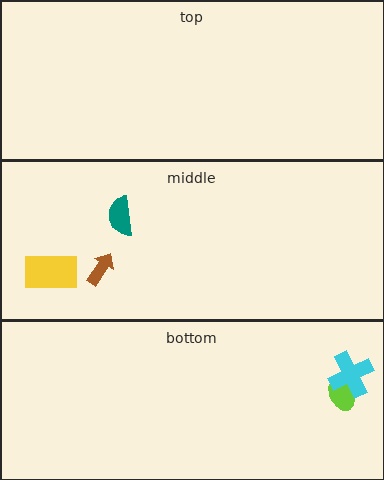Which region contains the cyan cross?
The bottom region.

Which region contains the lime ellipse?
The bottom region.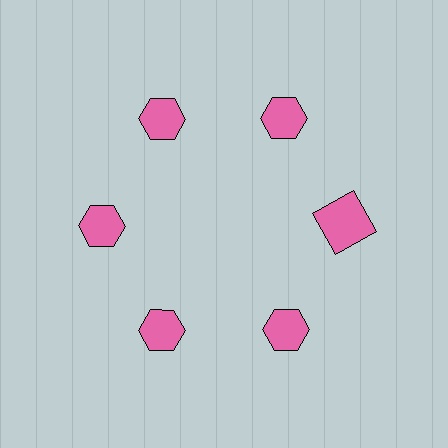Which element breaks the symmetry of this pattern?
The pink square at roughly the 3 o'clock position breaks the symmetry. All other shapes are pink hexagons.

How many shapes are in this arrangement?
There are 6 shapes arranged in a ring pattern.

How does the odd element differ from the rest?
It has a different shape: square instead of hexagon.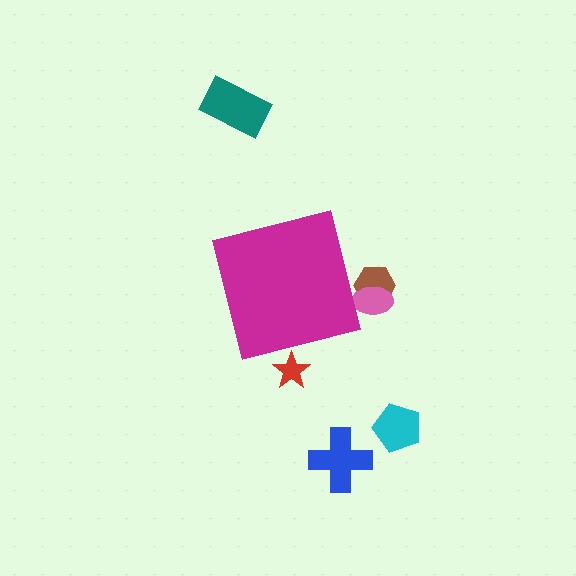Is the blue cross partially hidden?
No, the blue cross is fully visible.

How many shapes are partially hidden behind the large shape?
3 shapes are partially hidden.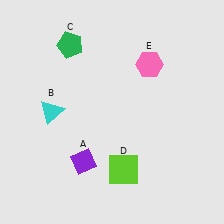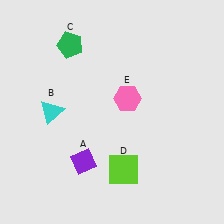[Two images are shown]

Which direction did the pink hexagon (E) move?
The pink hexagon (E) moved down.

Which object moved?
The pink hexagon (E) moved down.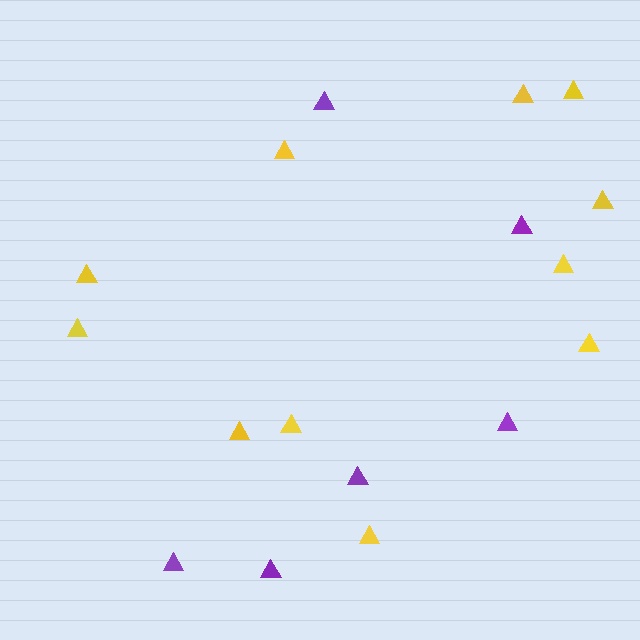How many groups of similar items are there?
There are 2 groups: one group of purple triangles (6) and one group of yellow triangles (11).